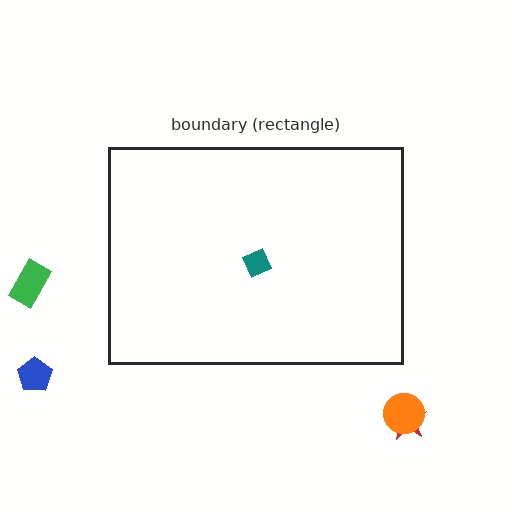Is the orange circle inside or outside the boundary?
Outside.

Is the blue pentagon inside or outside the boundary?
Outside.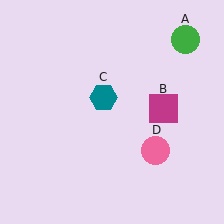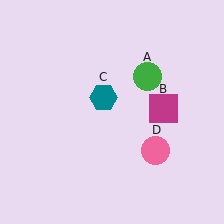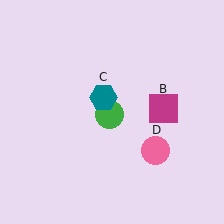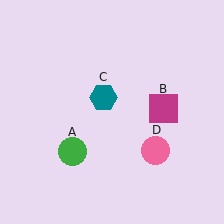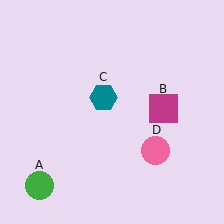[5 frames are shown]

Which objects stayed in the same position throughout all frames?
Magenta square (object B) and teal hexagon (object C) and pink circle (object D) remained stationary.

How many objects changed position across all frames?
1 object changed position: green circle (object A).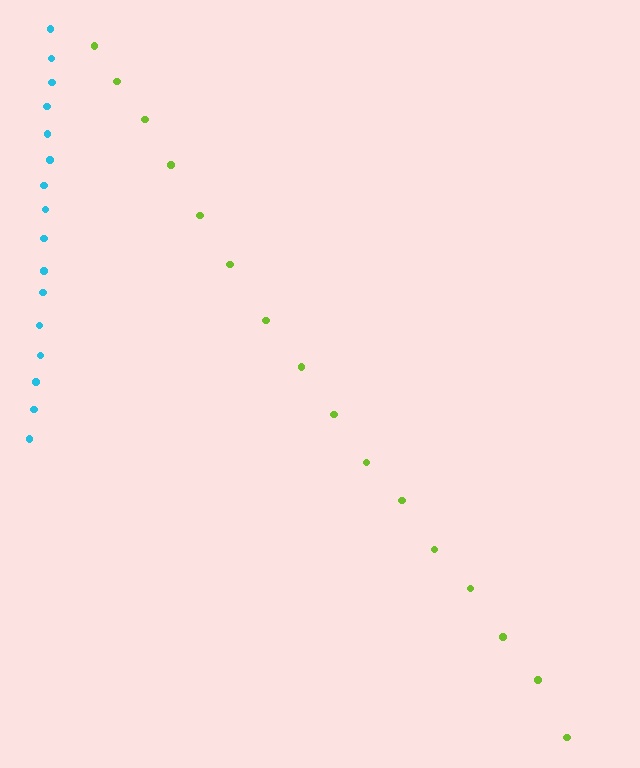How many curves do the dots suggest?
There are 2 distinct paths.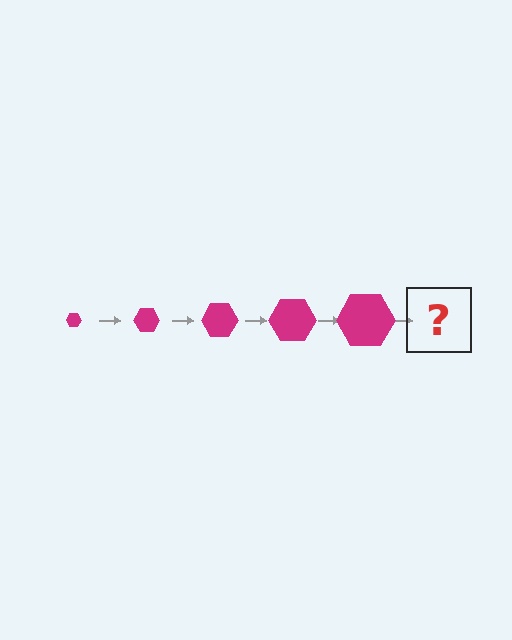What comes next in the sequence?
The next element should be a magenta hexagon, larger than the previous one.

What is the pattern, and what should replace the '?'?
The pattern is that the hexagon gets progressively larger each step. The '?' should be a magenta hexagon, larger than the previous one.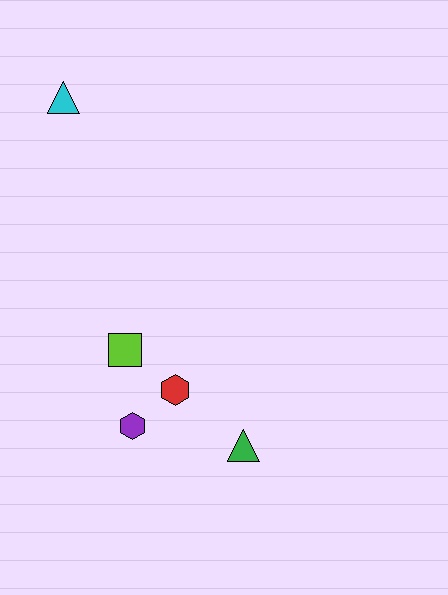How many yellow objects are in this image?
There are no yellow objects.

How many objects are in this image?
There are 5 objects.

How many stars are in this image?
There are no stars.